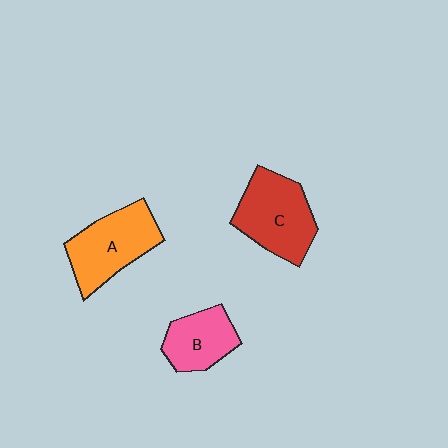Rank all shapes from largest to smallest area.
From largest to smallest: C (red), A (orange), B (pink).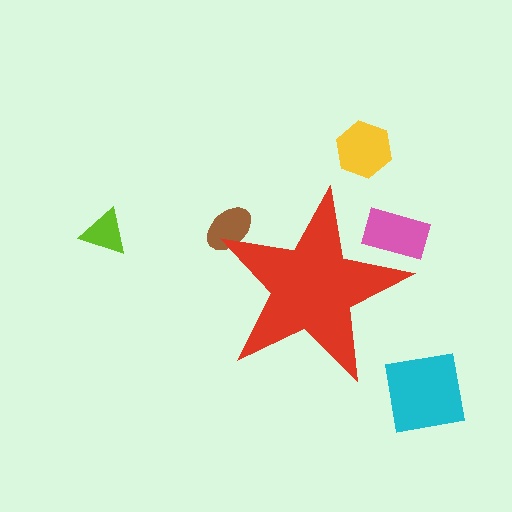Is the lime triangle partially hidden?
No, the lime triangle is fully visible.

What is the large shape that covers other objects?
A red star.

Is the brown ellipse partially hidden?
Yes, the brown ellipse is partially hidden behind the red star.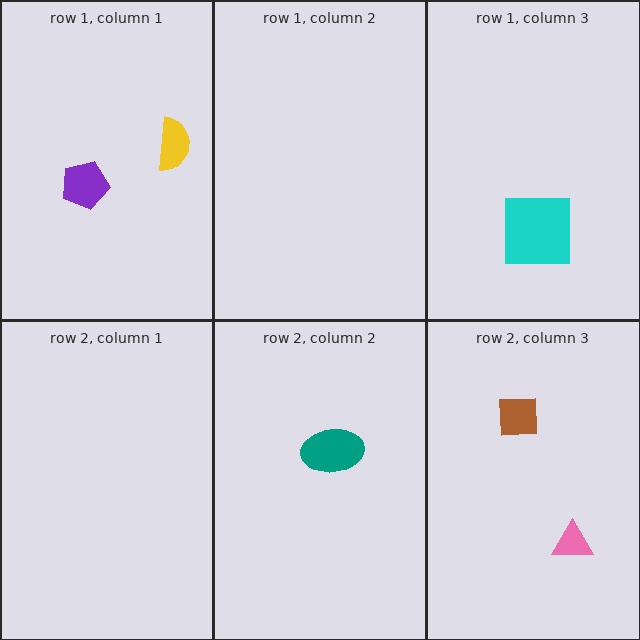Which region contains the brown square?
The row 2, column 3 region.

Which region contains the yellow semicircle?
The row 1, column 1 region.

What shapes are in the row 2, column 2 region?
The teal ellipse.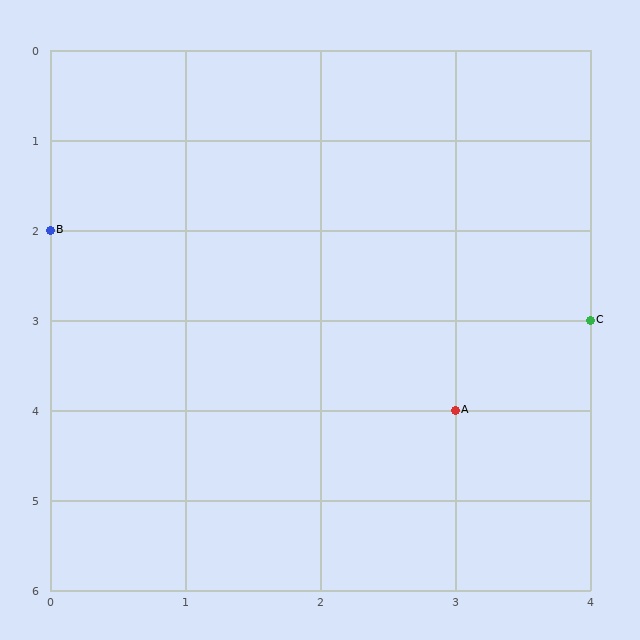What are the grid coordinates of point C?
Point C is at grid coordinates (4, 3).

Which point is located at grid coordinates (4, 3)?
Point C is at (4, 3).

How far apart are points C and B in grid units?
Points C and B are 4 columns and 1 row apart (about 4.1 grid units diagonally).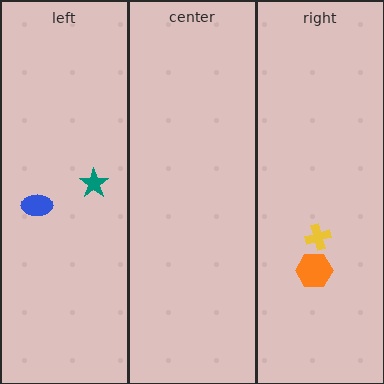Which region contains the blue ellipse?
The left region.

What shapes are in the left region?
The blue ellipse, the teal star.